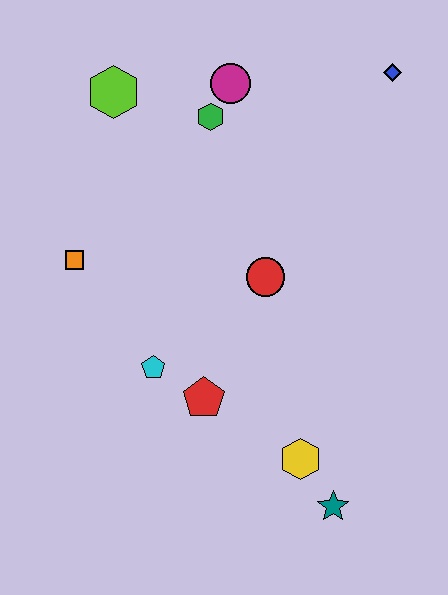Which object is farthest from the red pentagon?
The blue diamond is farthest from the red pentagon.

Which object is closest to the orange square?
The cyan pentagon is closest to the orange square.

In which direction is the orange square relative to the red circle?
The orange square is to the left of the red circle.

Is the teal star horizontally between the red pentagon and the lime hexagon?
No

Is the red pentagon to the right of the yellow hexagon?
No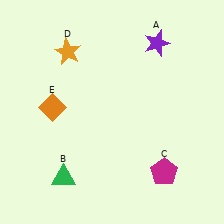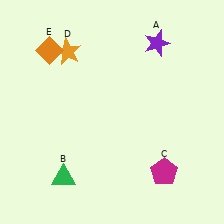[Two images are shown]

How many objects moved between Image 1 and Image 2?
1 object moved between the two images.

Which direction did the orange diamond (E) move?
The orange diamond (E) moved up.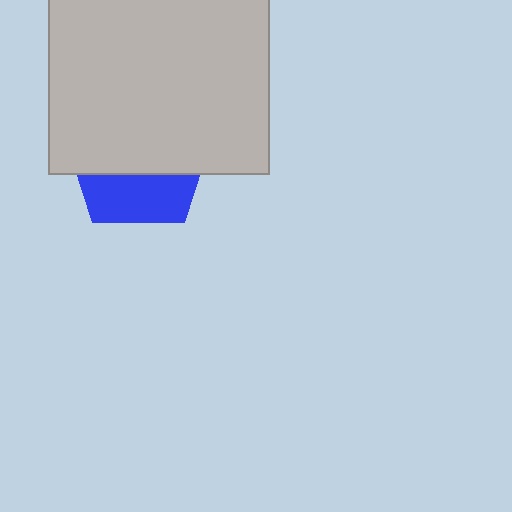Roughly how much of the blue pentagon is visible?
A small part of it is visible (roughly 35%).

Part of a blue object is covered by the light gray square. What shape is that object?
It is a pentagon.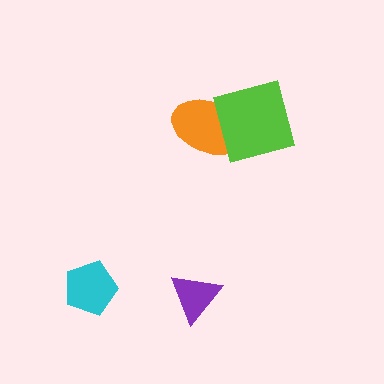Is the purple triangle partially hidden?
No, no other shape covers it.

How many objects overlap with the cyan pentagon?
0 objects overlap with the cyan pentagon.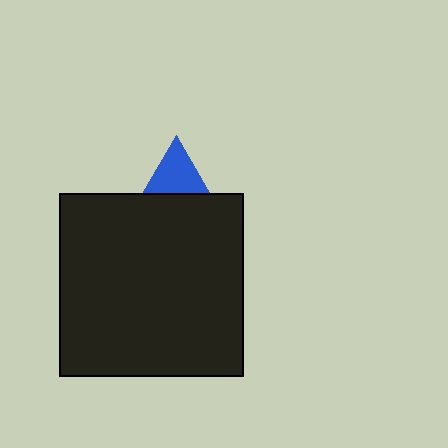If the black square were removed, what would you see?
You would see the complete blue triangle.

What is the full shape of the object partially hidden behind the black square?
The partially hidden object is a blue triangle.